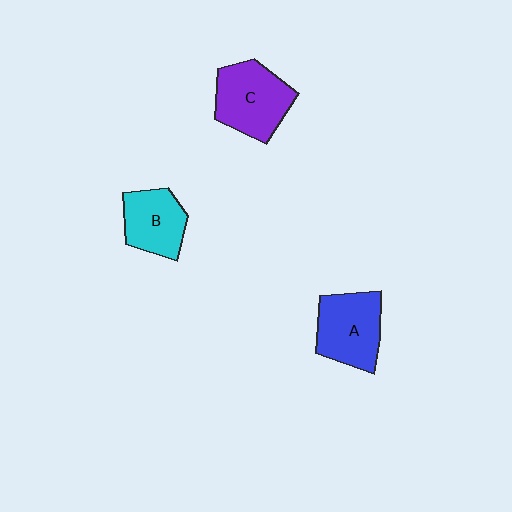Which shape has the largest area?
Shape C (purple).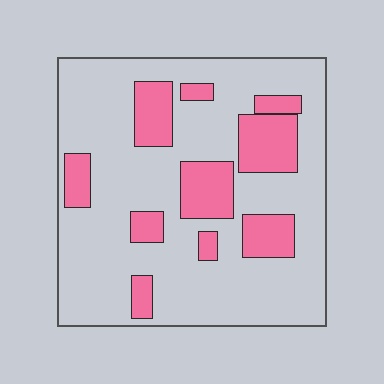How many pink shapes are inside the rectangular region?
10.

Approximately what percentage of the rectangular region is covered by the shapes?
Approximately 25%.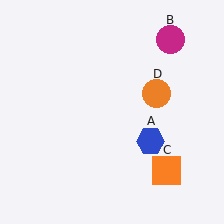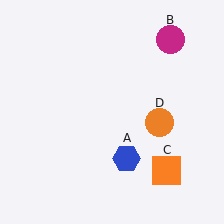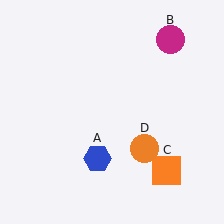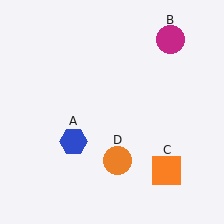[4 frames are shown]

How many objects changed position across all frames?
2 objects changed position: blue hexagon (object A), orange circle (object D).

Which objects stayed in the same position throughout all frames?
Magenta circle (object B) and orange square (object C) remained stationary.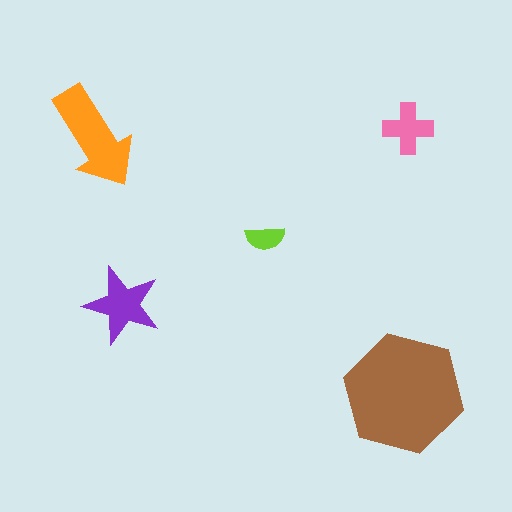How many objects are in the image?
There are 5 objects in the image.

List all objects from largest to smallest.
The brown hexagon, the orange arrow, the purple star, the pink cross, the lime semicircle.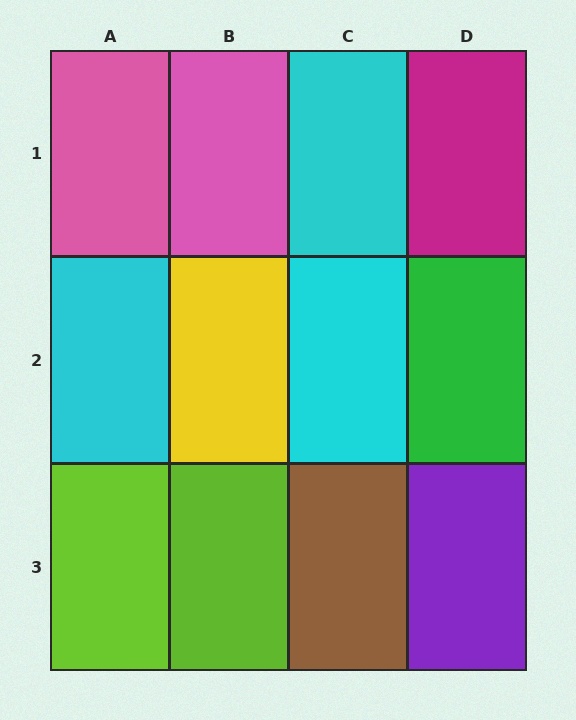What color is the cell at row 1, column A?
Pink.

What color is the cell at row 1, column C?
Cyan.